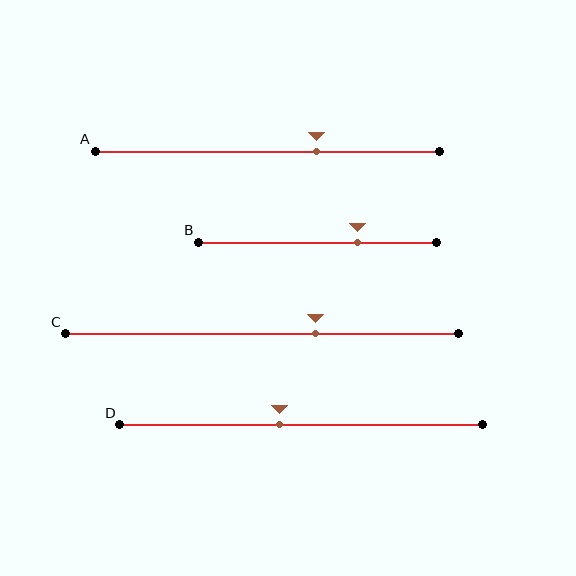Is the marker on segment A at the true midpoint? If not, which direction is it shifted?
No, the marker on segment A is shifted to the right by about 14% of the segment length.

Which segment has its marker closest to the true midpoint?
Segment D has its marker closest to the true midpoint.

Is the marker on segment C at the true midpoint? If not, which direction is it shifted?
No, the marker on segment C is shifted to the right by about 14% of the segment length.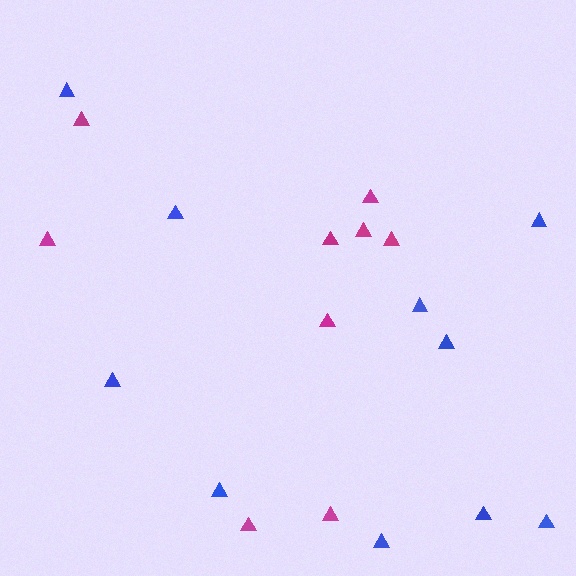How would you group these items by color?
There are 2 groups: one group of magenta triangles (9) and one group of blue triangles (10).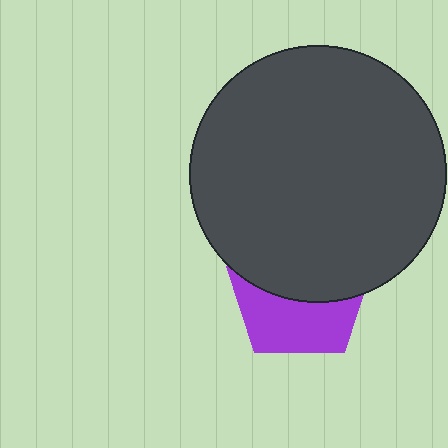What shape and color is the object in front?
The object in front is a dark gray circle.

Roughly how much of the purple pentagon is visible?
A small part of it is visible (roughly 45%).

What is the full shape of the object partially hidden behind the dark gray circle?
The partially hidden object is a purple pentagon.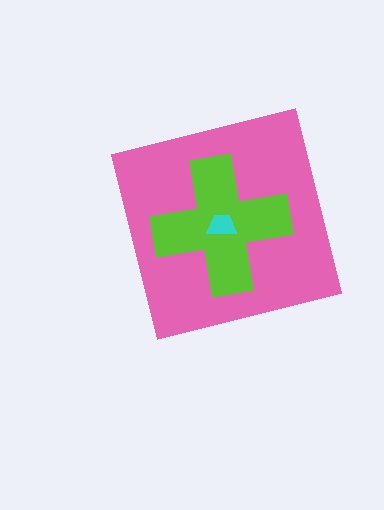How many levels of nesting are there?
3.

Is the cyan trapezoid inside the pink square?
Yes.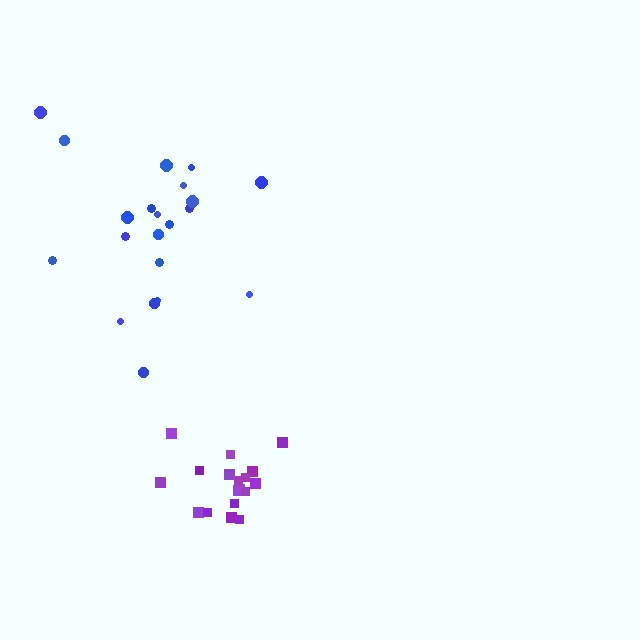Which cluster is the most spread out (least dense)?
Blue.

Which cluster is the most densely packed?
Purple.